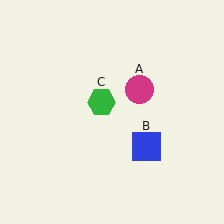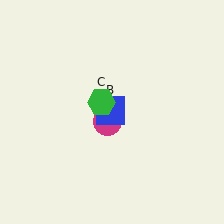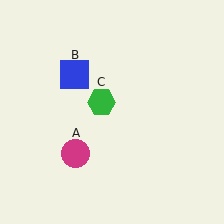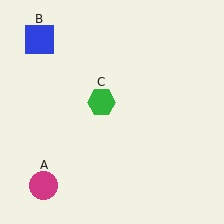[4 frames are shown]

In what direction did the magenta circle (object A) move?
The magenta circle (object A) moved down and to the left.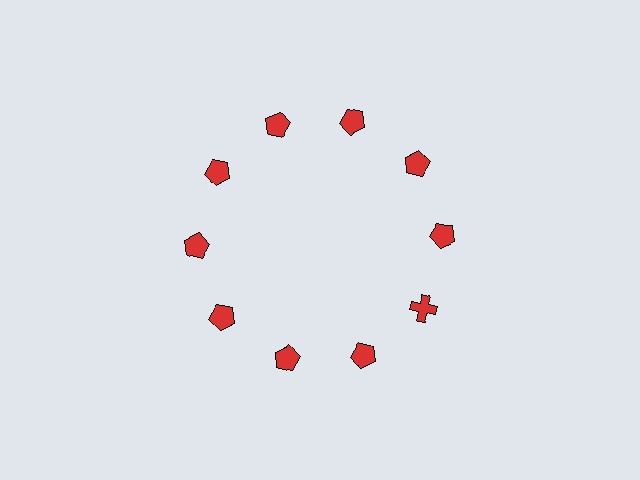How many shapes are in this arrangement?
There are 10 shapes arranged in a ring pattern.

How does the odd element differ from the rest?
It has a different shape: cross instead of pentagon.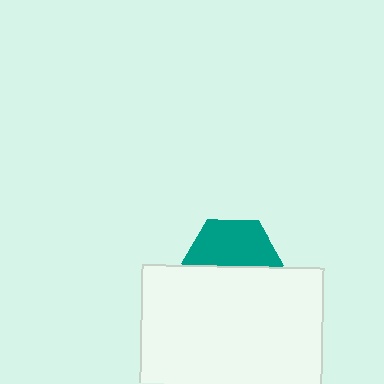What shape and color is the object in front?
The object in front is a white rectangle.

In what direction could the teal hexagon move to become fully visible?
The teal hexagon could move up. That would shift it out from behind the white rectangle entirely.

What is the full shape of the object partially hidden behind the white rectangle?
The partially hidden object is a teal hexagon.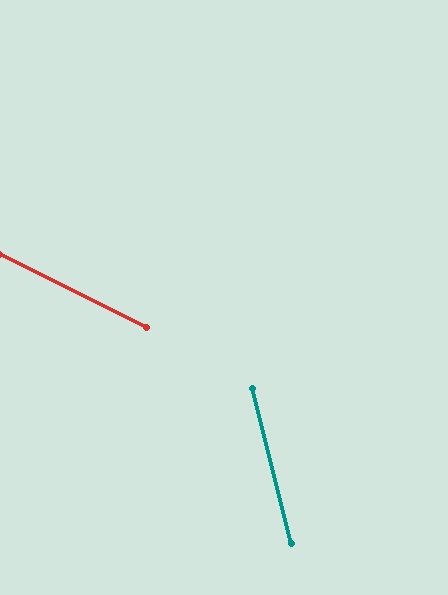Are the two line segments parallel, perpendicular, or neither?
Neither parallel nor perpendicular — they differ by about 50°.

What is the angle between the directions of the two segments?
Approximately 50 degrees.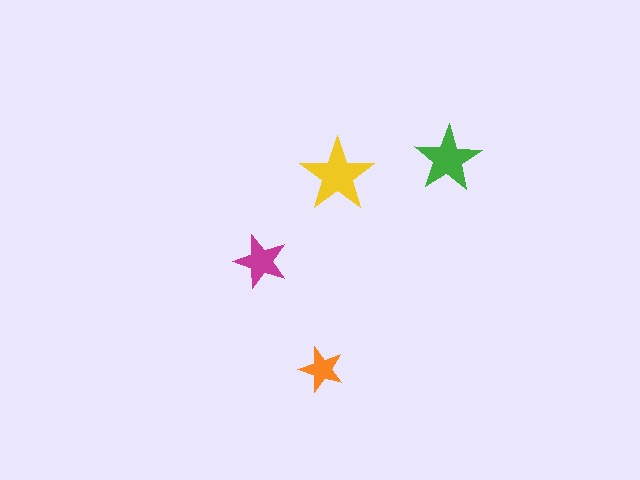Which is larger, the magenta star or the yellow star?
The yellow one.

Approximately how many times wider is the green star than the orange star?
About 1.5 times wider.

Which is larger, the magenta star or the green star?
The green one.